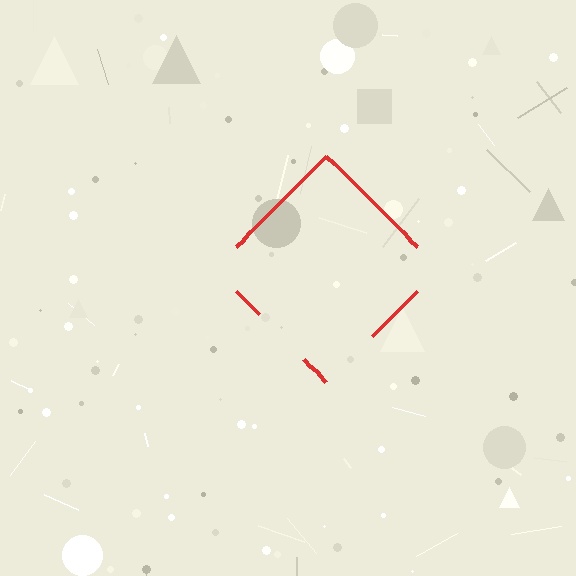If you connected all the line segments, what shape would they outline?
They would outline a diamond.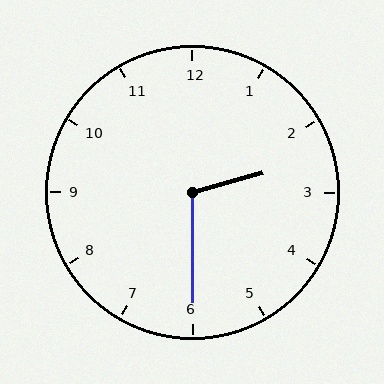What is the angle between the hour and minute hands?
Approximately 105 degrees.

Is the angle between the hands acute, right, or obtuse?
It is obtuse.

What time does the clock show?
2:30.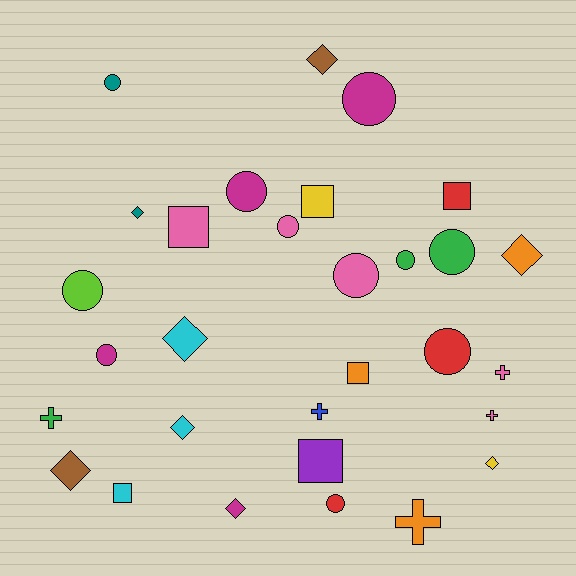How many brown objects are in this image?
There are 2 brown objects.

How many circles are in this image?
There are 11 circles.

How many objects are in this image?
There are 30 objects.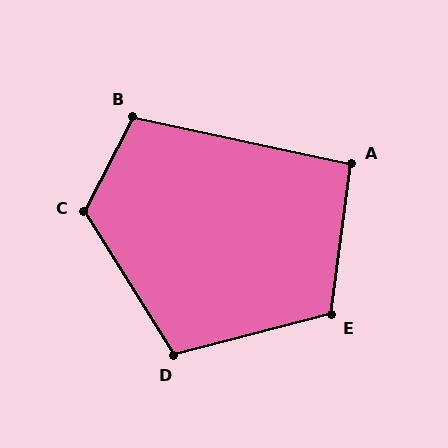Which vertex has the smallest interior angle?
A, at approximately 95 degrees.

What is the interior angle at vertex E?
Approximately 112 degrees (obtuse).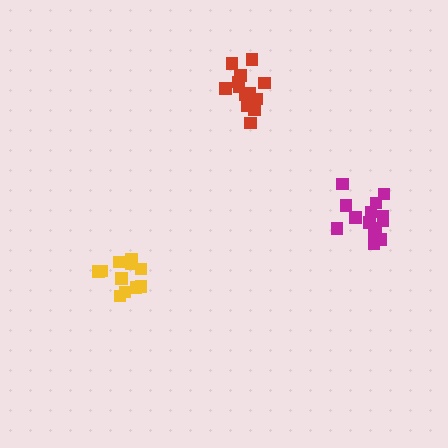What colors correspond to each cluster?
The clusters are colored: yellow, red, magenta.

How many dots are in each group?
Group 1: 11 dots, Group 2: 14 dots, Group 3: 14 dots (39 total).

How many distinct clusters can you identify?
There are 3 distinct clusters.